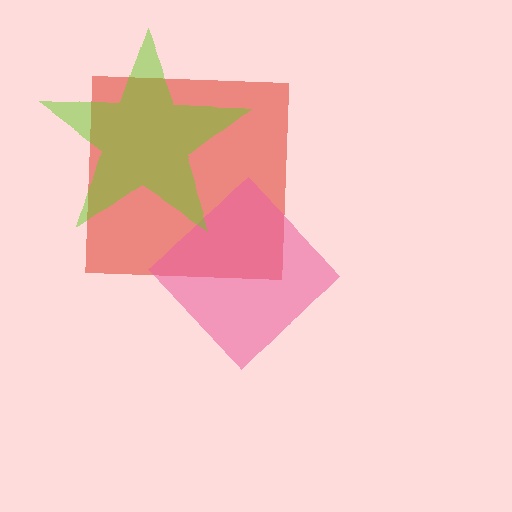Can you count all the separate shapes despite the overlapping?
Yes, there are 3 separate shapes.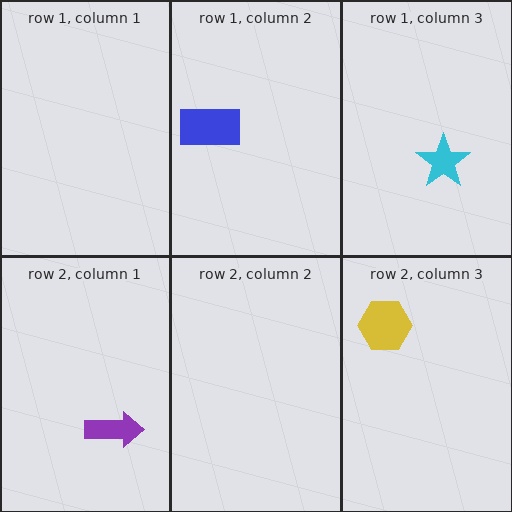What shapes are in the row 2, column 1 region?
The purple arrow.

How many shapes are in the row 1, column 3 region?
1.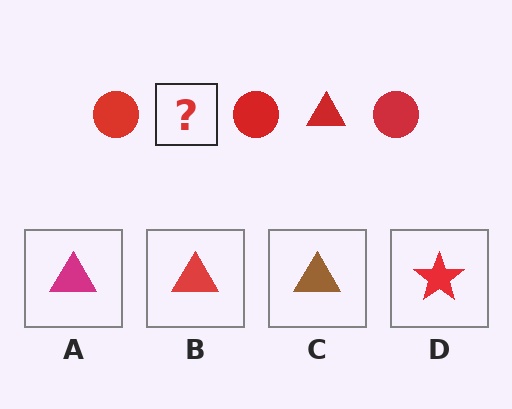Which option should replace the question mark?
Option B.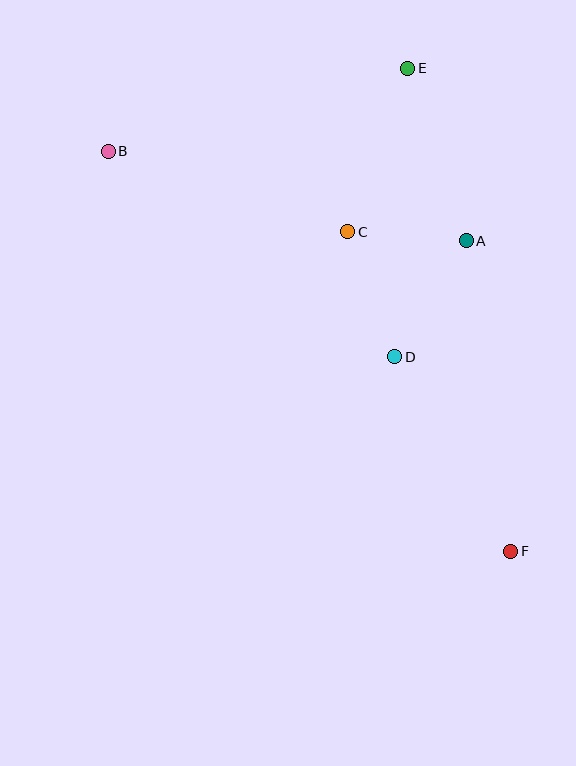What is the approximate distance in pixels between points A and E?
The distance between A and E is approximately 182 pixels.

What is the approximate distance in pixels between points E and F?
The distance between E and F is approximately 494 pixels.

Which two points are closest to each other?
Points A and C are closest to each other.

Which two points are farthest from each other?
Points B and F are farthest from each other.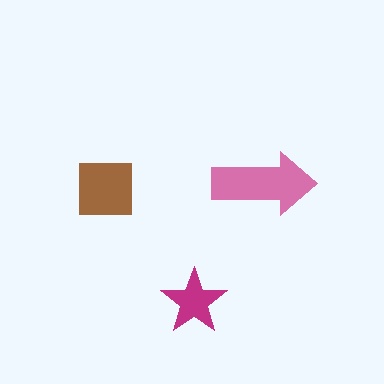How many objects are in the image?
There are 3 objects in the image.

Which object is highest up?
The pink arrow is topmost.